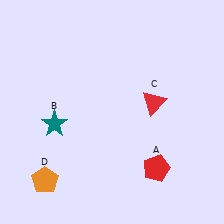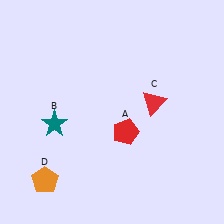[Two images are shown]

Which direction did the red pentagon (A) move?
The red pentagon (A) moved up.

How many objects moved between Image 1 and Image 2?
1 object moved between the two images.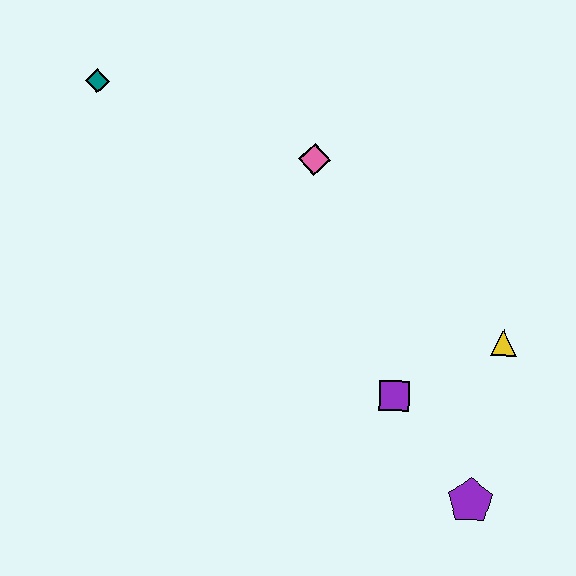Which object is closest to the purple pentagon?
The purple square is closest to the purple pentagon.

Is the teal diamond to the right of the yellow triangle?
No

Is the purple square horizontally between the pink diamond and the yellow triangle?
Yes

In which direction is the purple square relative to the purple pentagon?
The purple square is above the purple pentagon.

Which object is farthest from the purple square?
The teal diamond is farthest from the purple square.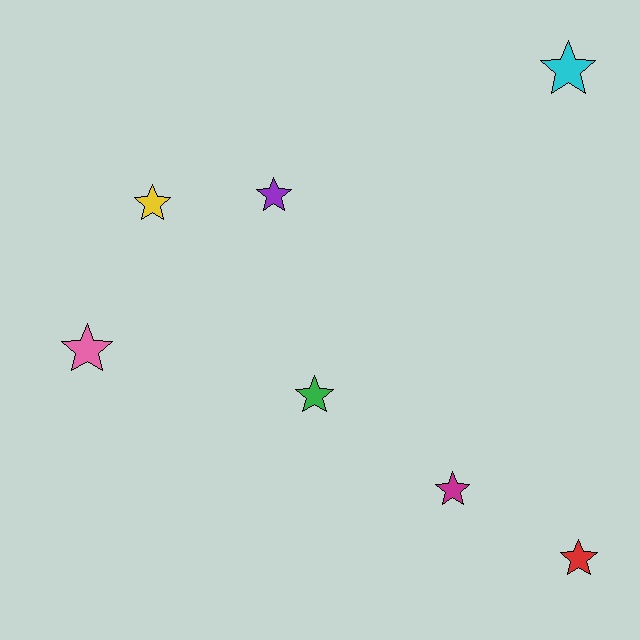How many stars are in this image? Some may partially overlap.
There are 7 stars.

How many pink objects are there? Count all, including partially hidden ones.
There is 1 pink object.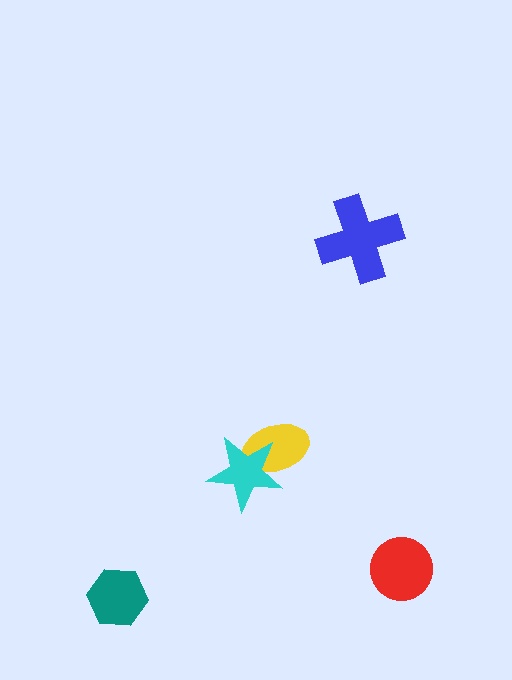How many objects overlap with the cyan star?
1 object overlaps with the cyan star.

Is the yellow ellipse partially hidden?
Yes, it is partially covered by another shape.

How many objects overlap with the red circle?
0 objects overlap with the red circle.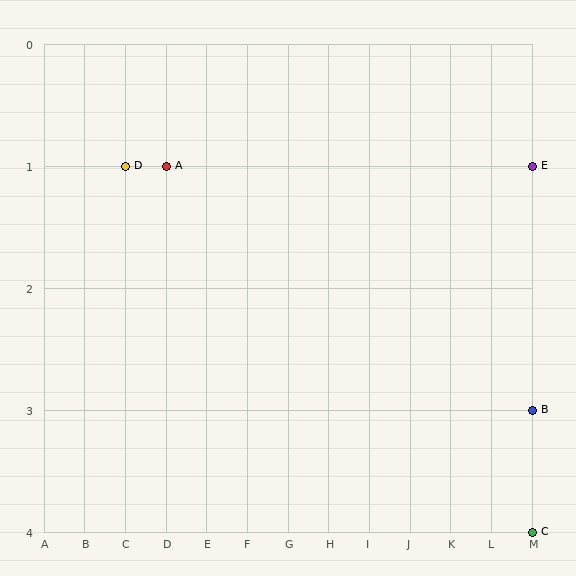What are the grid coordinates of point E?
Point E is at grid coordinates (M, 1).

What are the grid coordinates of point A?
Point A is at grid coordinates (D, 1).